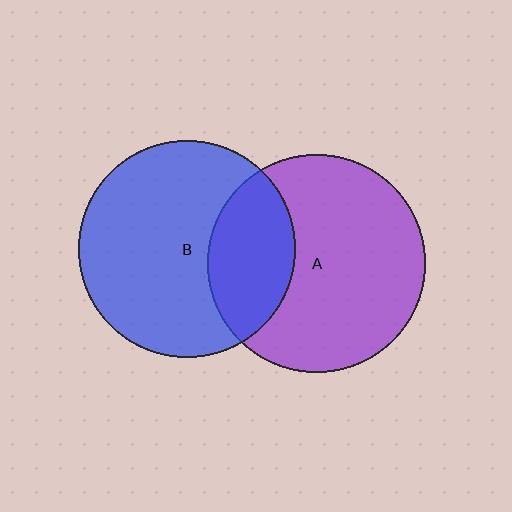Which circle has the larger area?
Circle A (purple).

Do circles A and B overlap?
Yes.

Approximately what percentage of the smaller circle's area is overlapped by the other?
Approximately 30%.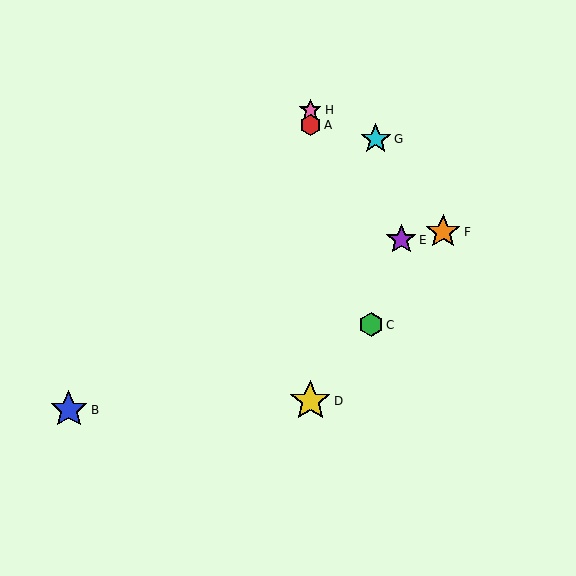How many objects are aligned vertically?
3 objects (A, D, H) are aligned vertically.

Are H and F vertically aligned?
No, H is at x≈310 and F is at x≈443.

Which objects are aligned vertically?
Objects A, D, H are aligned vertically.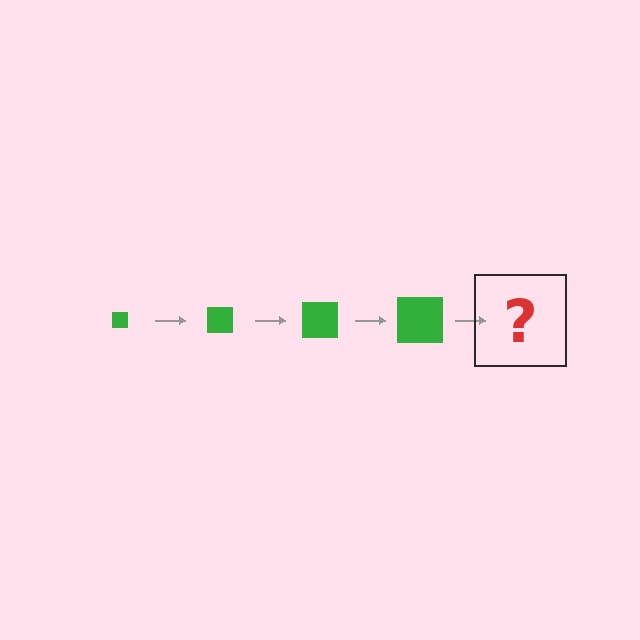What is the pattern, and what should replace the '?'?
The pattern is that the square gets progressively larger each step. The '?' should be a green square, larger than the previous one.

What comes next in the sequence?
The next element should be a green square, larger than the previous one.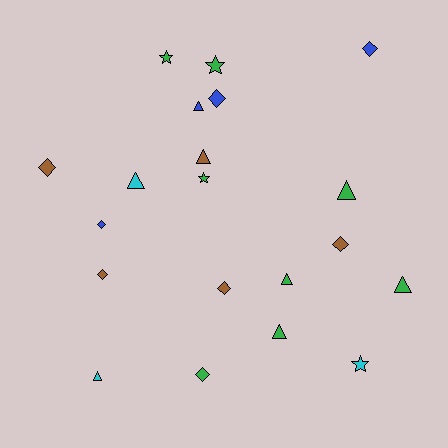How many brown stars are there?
There are no brown stars.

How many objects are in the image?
There are 20 objects.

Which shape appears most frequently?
Triangle, with 8 objects.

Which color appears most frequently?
Green, with 8 objects.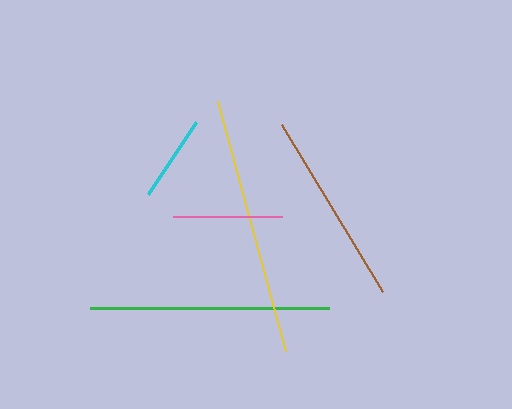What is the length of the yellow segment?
The yellow segment is approximately 259 pixels long.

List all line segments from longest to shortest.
From longest to shortest: yellow, green, brown, pink, cyan.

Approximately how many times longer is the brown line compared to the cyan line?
The brown line is approximately 2.3 times the length of the cyan line.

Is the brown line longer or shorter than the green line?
The green line is longer than the brown line.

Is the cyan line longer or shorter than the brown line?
The brown line is longer than the cyan line.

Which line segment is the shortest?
The cyan line is the shortest at approximately 87 pixels.